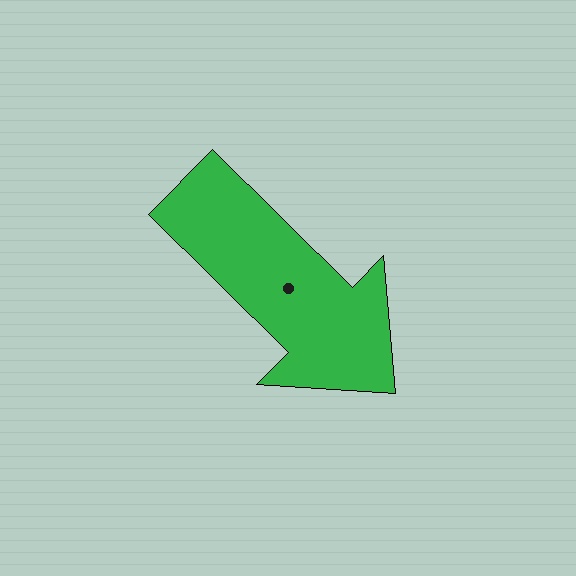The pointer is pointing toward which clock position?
Roughly 4 o'clock.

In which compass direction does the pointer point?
Southeast.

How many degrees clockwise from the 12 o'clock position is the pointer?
Approximately 135 degrees.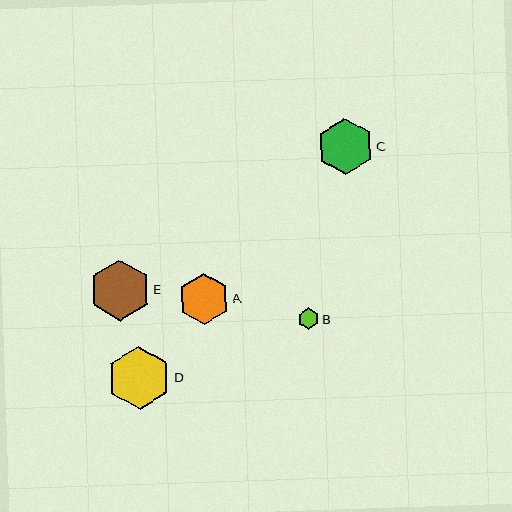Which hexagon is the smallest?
Hexagon B is the smallest with a size of approximately 22 pixels.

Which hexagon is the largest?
Hexagon D is the largest with a size of approximately 63 pixels.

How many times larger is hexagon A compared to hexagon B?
Hexagon A is approximately 2.4 times the size of hexagon B.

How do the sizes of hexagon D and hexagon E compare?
Hexagon D and hexagon E are approximately the same size.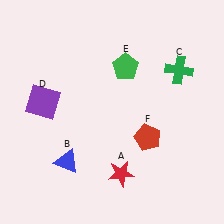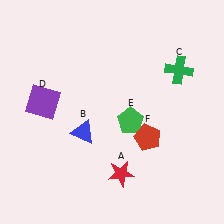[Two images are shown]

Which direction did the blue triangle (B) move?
The blue triangle (B) moved up.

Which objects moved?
The objects that moved are: the blue triangle (B), the green pentagon (E).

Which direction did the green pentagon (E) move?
The green pentagon (E) moved down.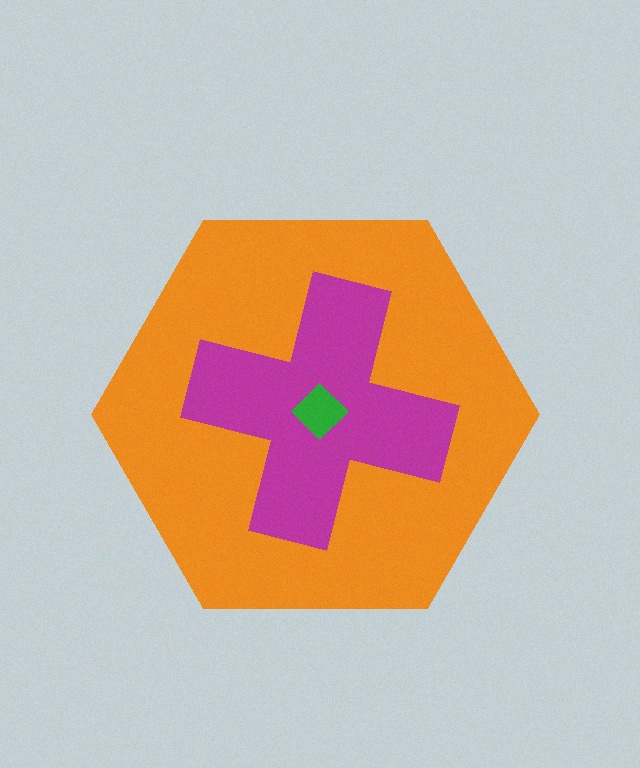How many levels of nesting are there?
3.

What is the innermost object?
The green diamond.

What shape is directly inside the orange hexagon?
The magenta cross.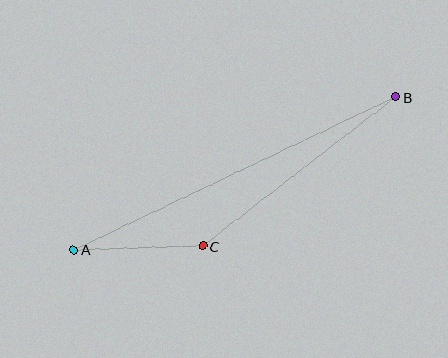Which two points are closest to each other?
Points A and C are closest to each other.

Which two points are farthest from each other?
Points A and B are farthest from each other.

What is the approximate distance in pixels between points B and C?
The distance between B and C is approximately 244 pixels.